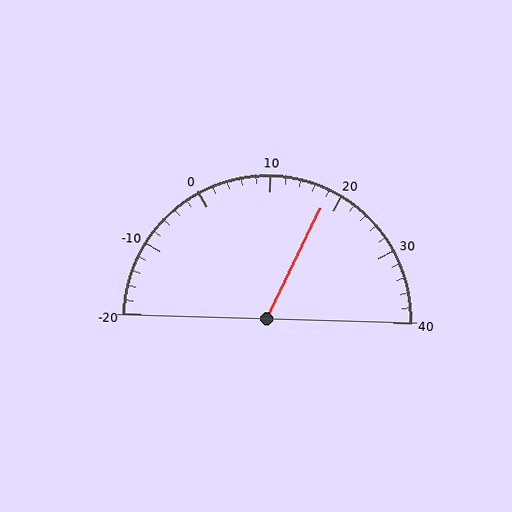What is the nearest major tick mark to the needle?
The nearest major tick mark is 20.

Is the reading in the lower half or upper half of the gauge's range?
The reading is in the upper half of the range (-20 to 40).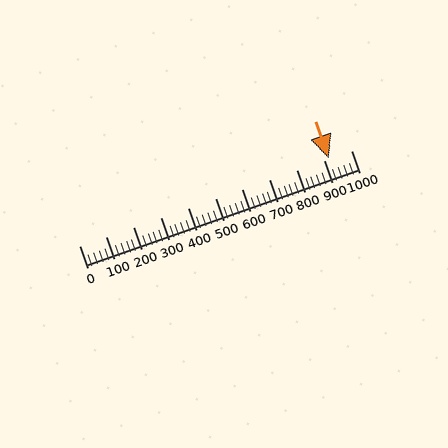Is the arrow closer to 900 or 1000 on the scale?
The arrow is closer to 900.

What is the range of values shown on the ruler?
The ruler shows values from 0 to 1000.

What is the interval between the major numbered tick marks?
The major tick marks are spaced 100 units apart.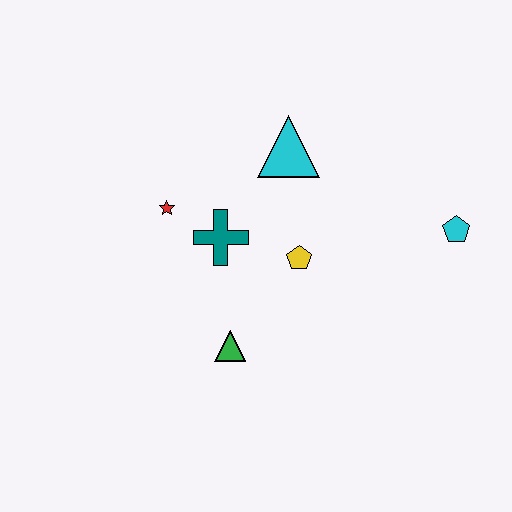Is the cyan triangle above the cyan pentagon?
Yes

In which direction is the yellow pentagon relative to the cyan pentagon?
The yellow pentagon is to the left of the cyan pentagon.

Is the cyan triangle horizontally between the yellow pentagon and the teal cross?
Yes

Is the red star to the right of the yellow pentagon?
No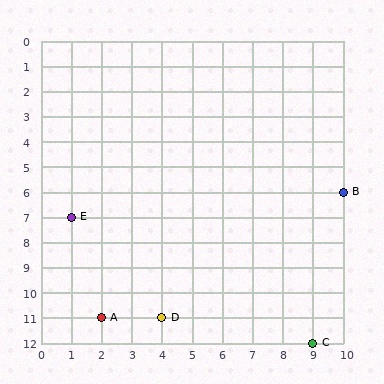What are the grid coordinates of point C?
Point C is at grid coordinates (9, 12).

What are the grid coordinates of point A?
Point A is at grid coordinates (2, 11).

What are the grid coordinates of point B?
Point B is at grid coordinates (10, 6).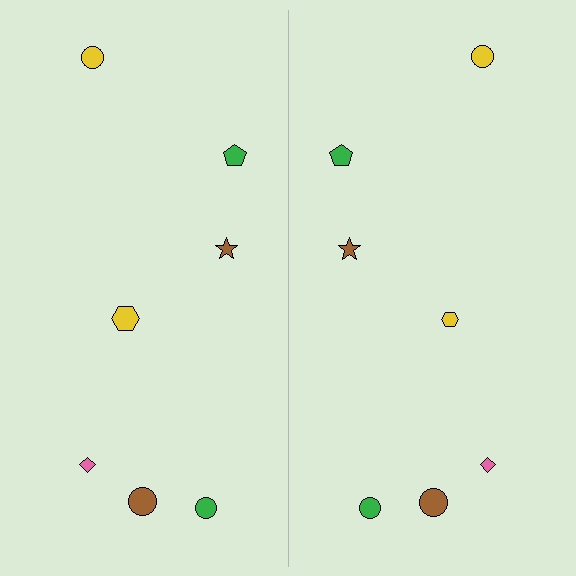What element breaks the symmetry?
The yellow hexagon on the right side has a different size than its mirror counterpart.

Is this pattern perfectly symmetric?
No, the pattern is not perfectly symmetric. The yellow hexagon on the right side has a different size than its mirror counterpart.